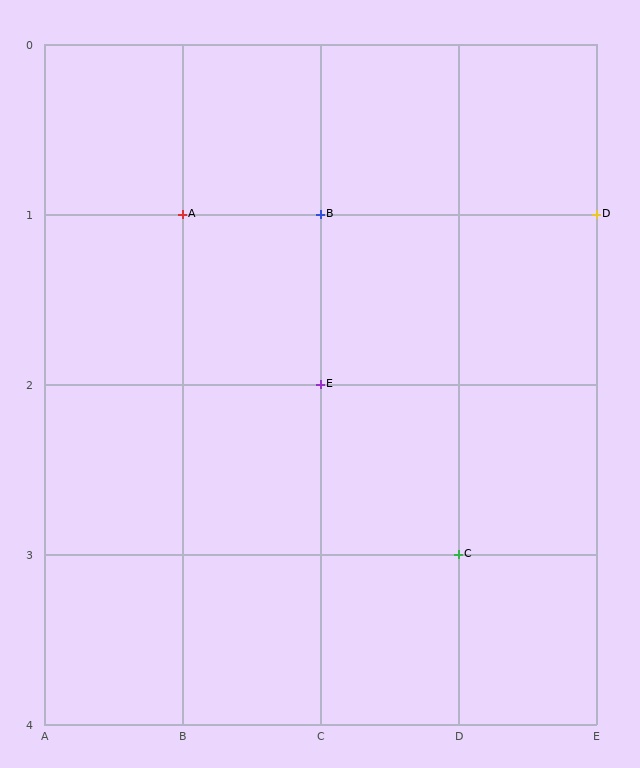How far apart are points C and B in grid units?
Points C and B are 1 column and 2 rows apart (about 2.2 grid units diagonally).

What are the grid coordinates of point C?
Point C is at grid coordinates (D, 3).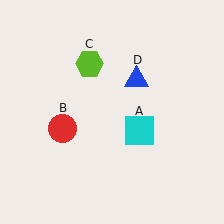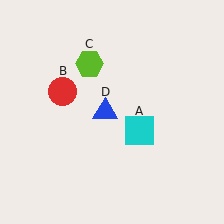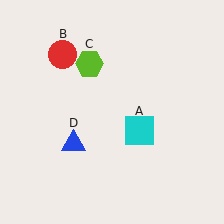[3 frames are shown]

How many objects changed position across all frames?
2 objects changed position: red circle (object B), blue triangle (object D).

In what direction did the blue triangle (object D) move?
The blue triangle (object D) moved down and to the left.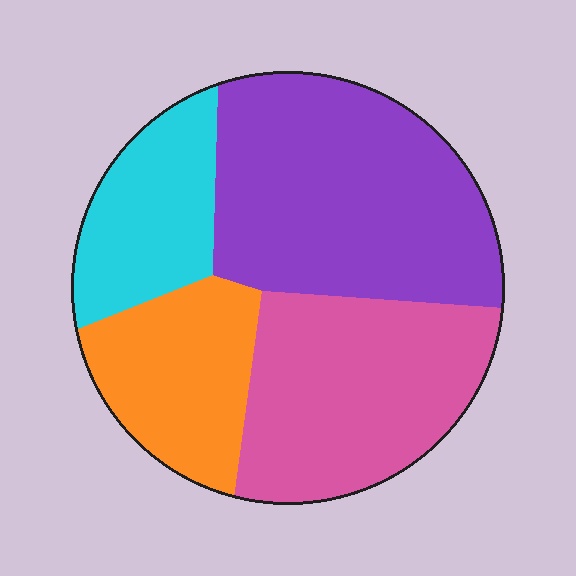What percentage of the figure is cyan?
Cyan covers 16% of the figure.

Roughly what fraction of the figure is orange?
Orange covers roughly 20% of the figure.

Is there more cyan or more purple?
Purple.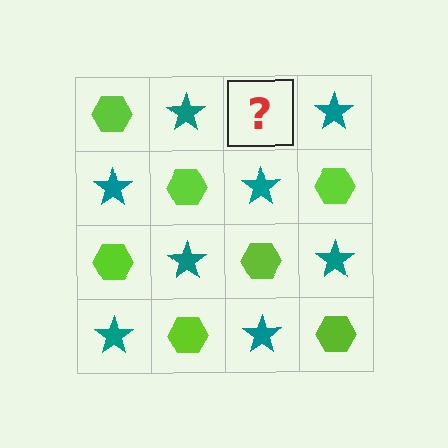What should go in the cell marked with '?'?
The missing cell should contain a lime hexagon.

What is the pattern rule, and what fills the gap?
The rule is that it alternates lime hexagon and teal star in a checkerboard pattern. The gap should be filled with a lime hexagon.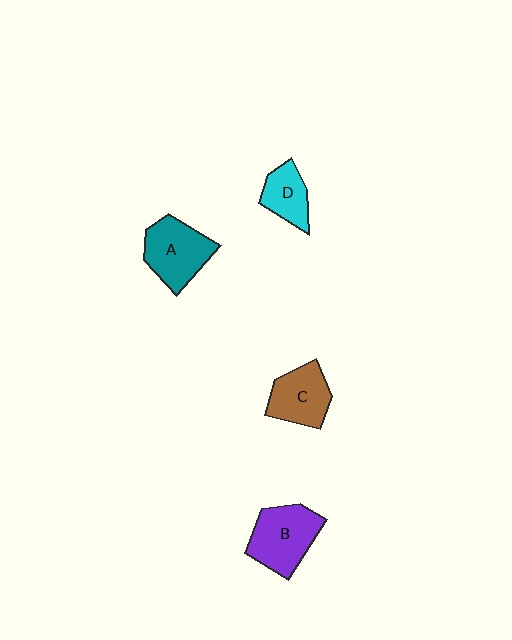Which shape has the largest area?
Shape B (purple).